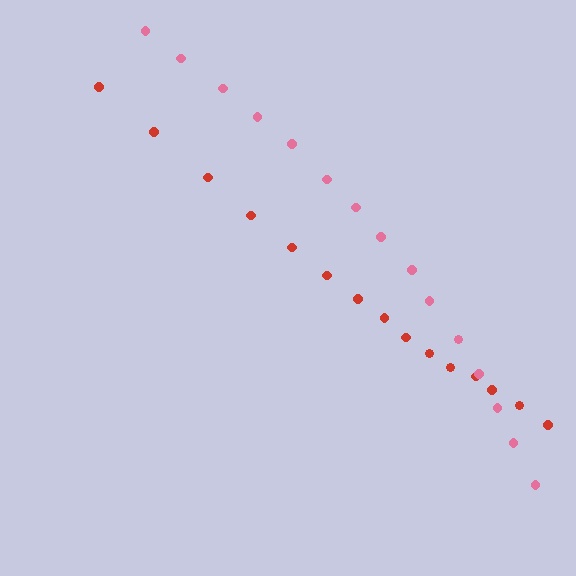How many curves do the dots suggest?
There are 2 distinct paths.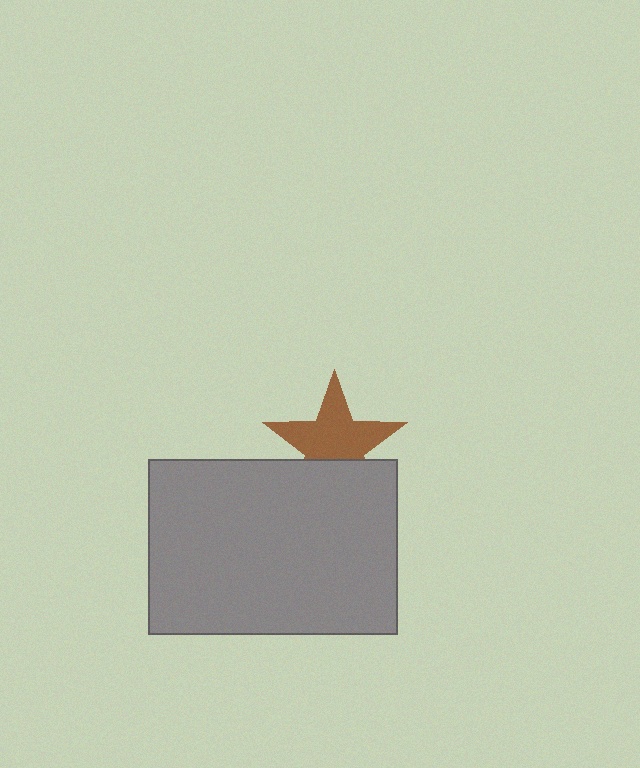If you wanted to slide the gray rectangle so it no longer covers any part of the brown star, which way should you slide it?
Slide it down — that is the most direct way to separate the two shapes.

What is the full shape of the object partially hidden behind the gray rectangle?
The partially hidden object is a brown star.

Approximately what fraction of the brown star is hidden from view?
Roughly 32% of the brown star is hidden behind the gray rectangle.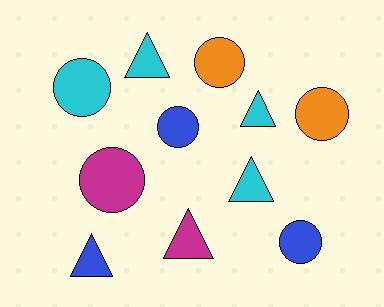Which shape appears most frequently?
Circle, with 6 objects.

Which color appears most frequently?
Cyan, with 4 objects.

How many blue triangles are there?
There is 1 blue triangle.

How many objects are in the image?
There are 11 objects.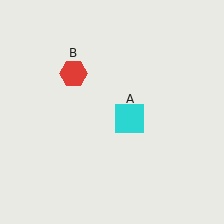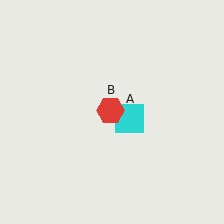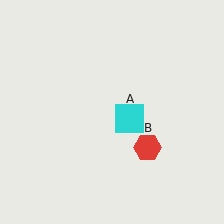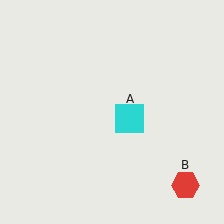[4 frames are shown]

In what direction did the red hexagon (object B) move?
The red hexagon (object B) moved down and to the right.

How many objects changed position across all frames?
1 object changed position: red hexagon (object B).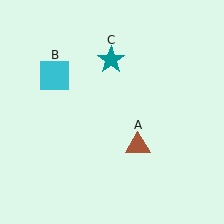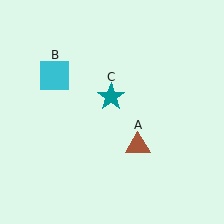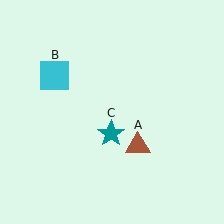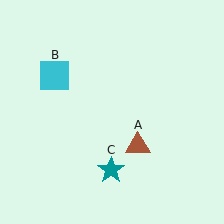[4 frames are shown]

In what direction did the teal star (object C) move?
The teal star (object C) moved down.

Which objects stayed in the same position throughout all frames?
Brown triangle (object A) and cyan square (object B) remained stationary.